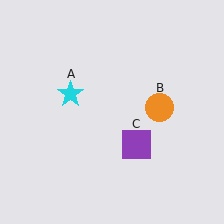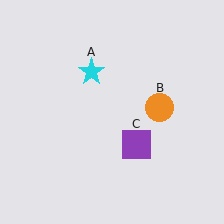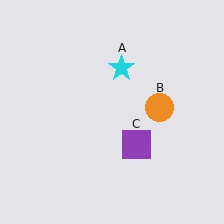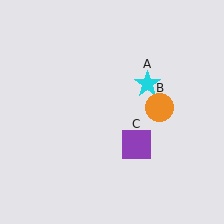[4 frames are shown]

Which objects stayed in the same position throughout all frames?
Orange circle (object B) and purple square (object C) remained stationary.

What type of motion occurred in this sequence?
The cyan star (object A) rotated clockwise around the center of the scene.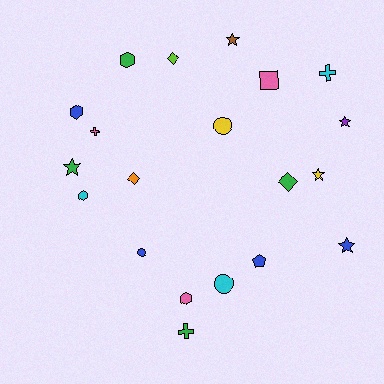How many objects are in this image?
There are 20 objects.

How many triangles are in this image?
There are no triangles.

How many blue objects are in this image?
There are 4 blue objects.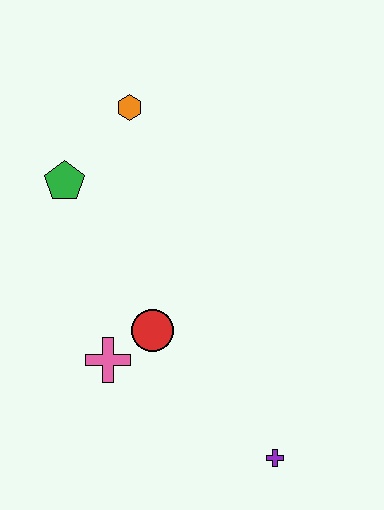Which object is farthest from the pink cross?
The orange hexagon is farthest from the pink cross.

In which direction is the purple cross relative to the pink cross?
The purple cross is to the right of the pink cross.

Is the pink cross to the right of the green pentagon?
Yes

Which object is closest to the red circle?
The pink cross is closest to the red circle.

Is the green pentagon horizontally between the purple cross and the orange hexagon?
No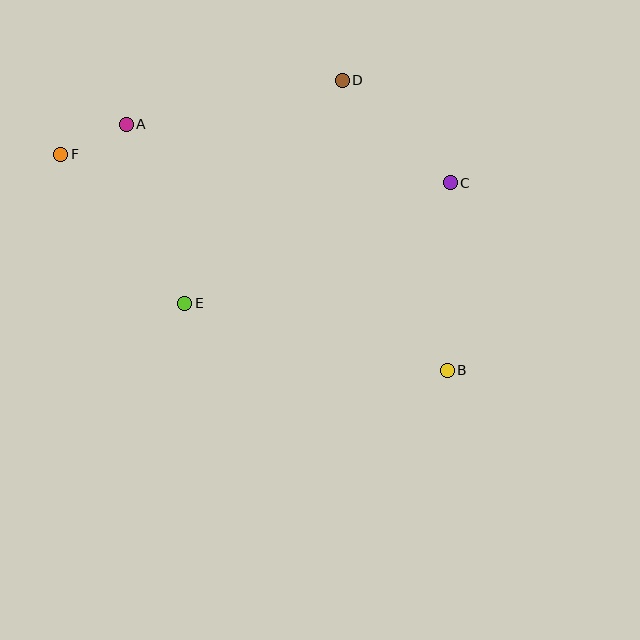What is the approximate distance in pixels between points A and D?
The distance between A and D is approximately 220 pixels.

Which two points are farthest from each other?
Points B and F are farthest from each other.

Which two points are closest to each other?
Points A and F are closest to each other.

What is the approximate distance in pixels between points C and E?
The distance between C and E is approximately 291 pixels.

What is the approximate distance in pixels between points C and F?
The distance between C and F is approximately 390 pixels.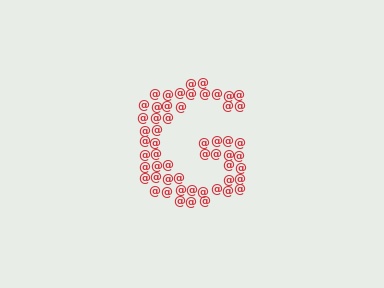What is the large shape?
The large shape is the letter G.